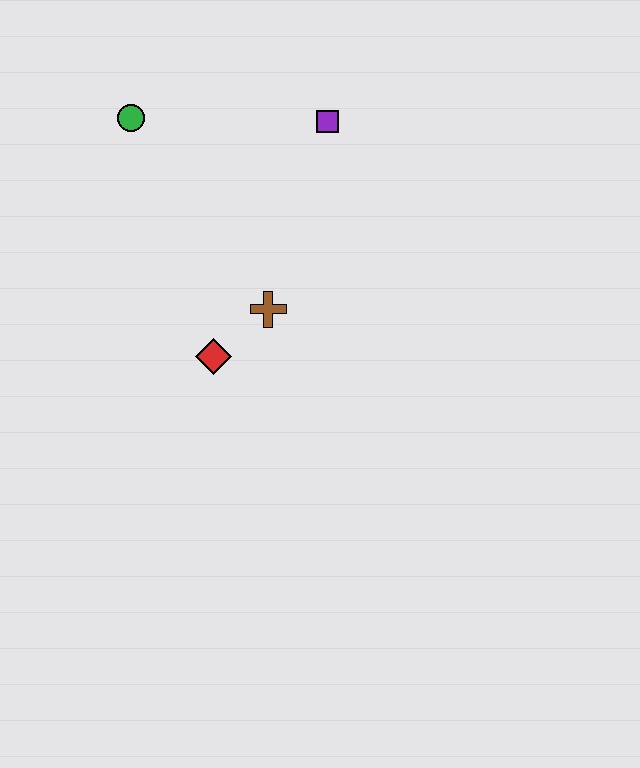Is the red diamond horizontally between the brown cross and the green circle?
Yes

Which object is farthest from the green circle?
The red diamond is farthest from the green circle.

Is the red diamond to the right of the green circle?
Yes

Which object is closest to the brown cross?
The red diamond is closest to the brown cross.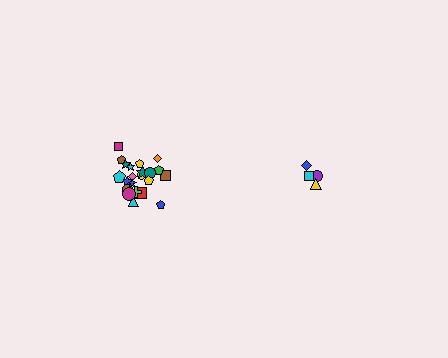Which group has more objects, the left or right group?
The left group.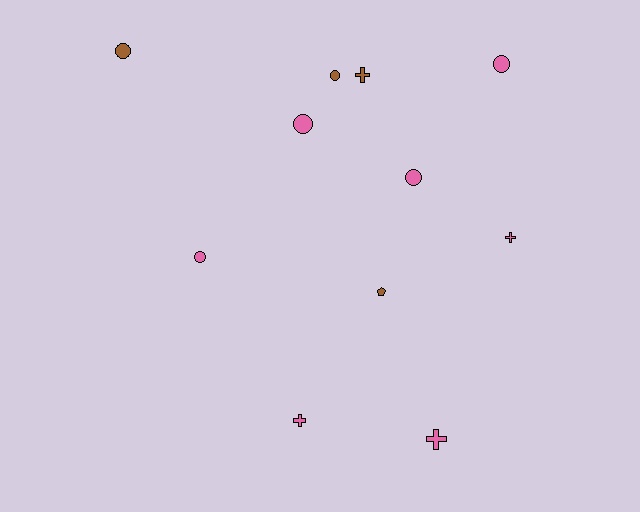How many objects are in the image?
There are 11 objects.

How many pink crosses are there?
There are 3 pink crosses.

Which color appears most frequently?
Pink, with 7 objects.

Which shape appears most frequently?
Circle, with 6 objects.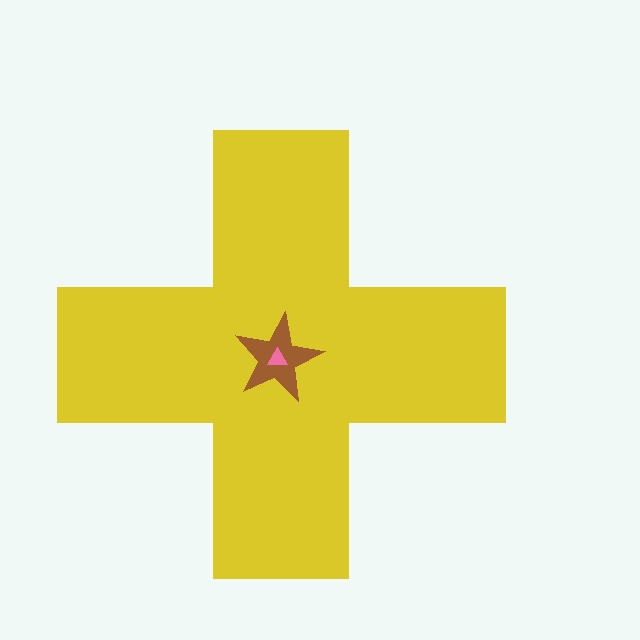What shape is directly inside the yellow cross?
The brown star.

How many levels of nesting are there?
3.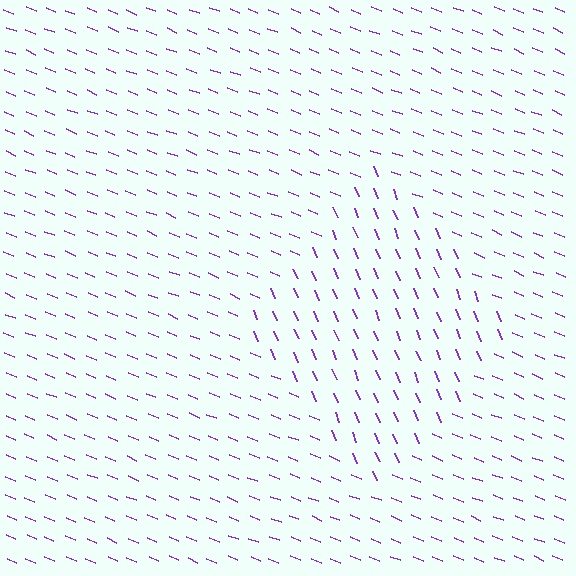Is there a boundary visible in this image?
Yes, there is a texture boundary formed by a change in line orientation.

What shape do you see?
I see a diamond.